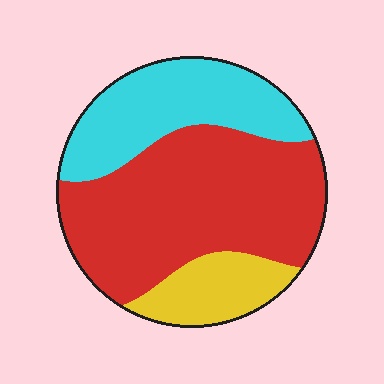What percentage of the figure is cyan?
Cyan covers around 30% of the figure.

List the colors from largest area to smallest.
From largest to smallest: red, cyan, yellow.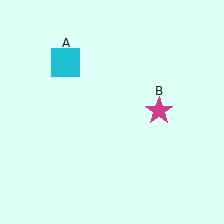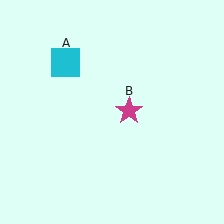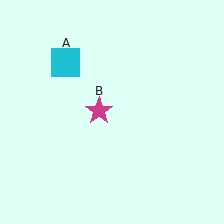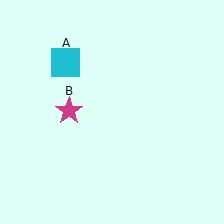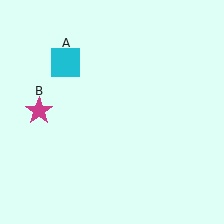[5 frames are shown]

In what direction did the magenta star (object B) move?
The magenta star (object B) moved left.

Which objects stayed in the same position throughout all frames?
Cyan square (object A) remained stationary.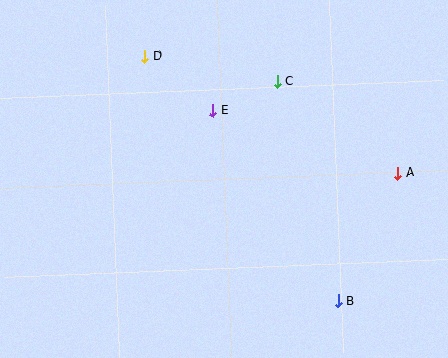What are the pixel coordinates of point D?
Point D is at (145, 56).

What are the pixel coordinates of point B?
Point B is at (338, 301).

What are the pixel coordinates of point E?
Point E is at (213, 111).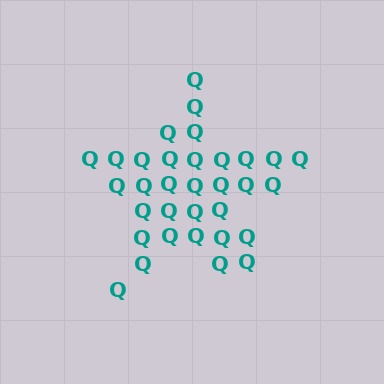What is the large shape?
The large shape is a star.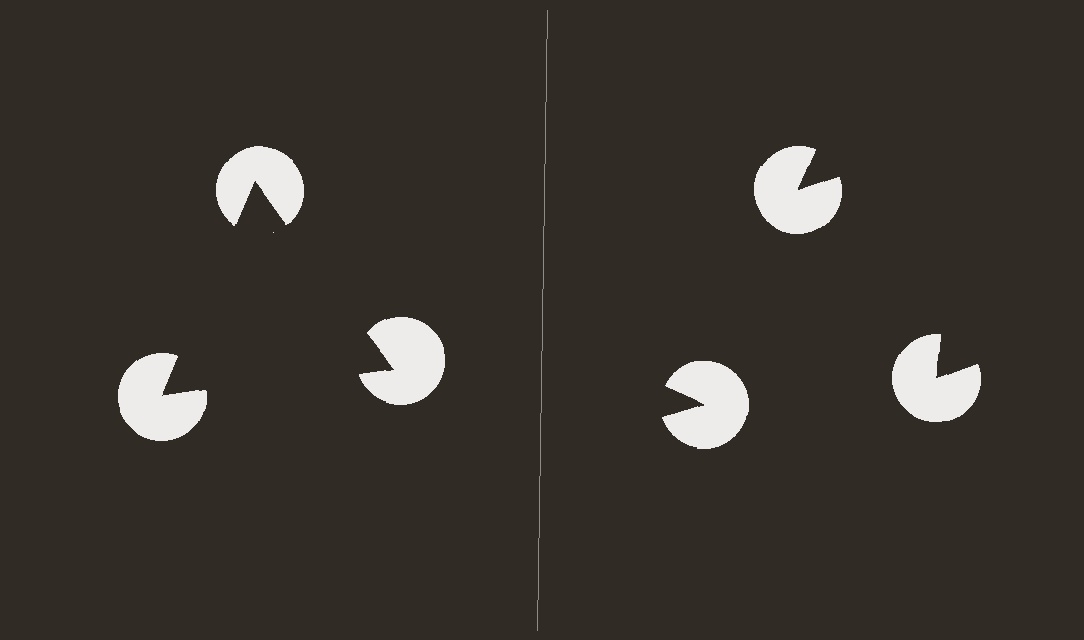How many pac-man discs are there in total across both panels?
6 — 3 on each side.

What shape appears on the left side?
An illusory triangle.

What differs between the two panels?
The pac-man discs are positioned identically on both sides; only the wedge orientations differ. On the left they align to a triangle; on the right they are misaligned.